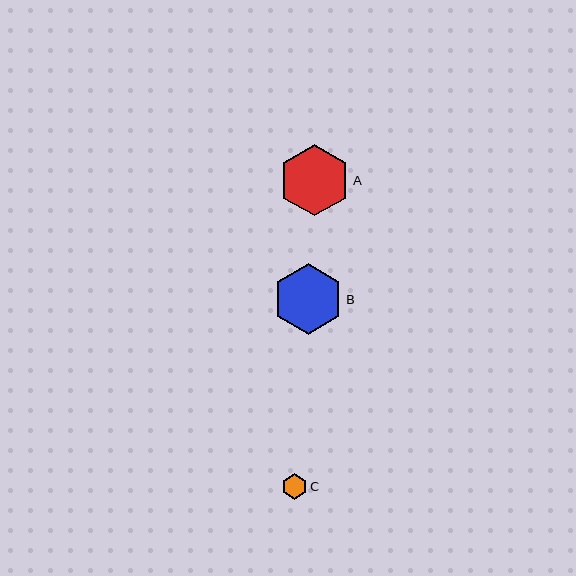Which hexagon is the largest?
Hexagon A is the largest with a size of approximately 71 pixels.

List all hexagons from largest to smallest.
From largest to smallest: A, B, C.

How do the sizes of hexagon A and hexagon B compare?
Hexagon A and hexagon B are approximately the same size.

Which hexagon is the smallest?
Hexagon C is the smallest with a size of approximately 25 pixels.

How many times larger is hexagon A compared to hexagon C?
Hexagon A is approximately 2.8 times the size of hexagon C.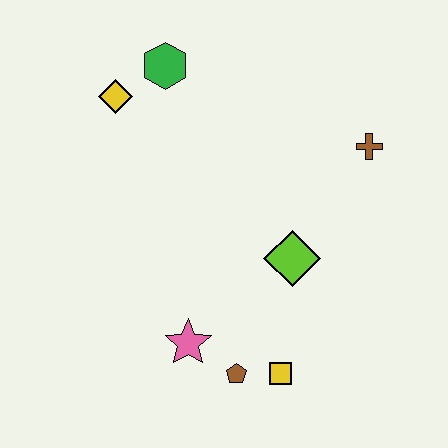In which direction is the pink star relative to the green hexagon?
The pink star is below the green hexagon.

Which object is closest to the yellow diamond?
The green hexagon is closest to the yellow diamond.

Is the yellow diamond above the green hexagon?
No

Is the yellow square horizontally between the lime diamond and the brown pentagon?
Yes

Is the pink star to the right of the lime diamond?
No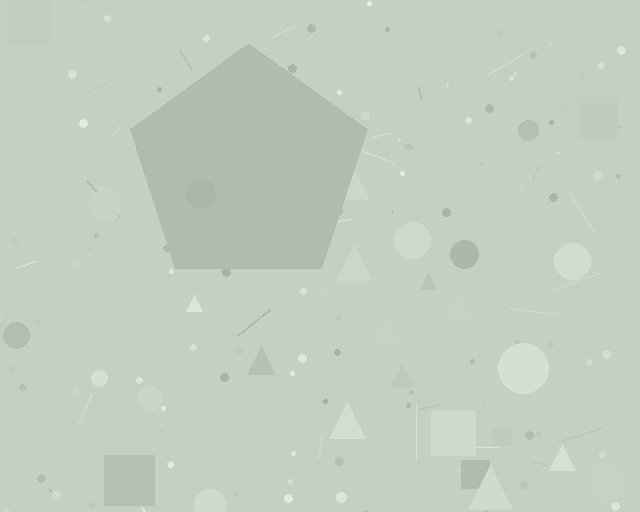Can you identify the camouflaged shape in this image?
The camouflaged shape is a pentagon.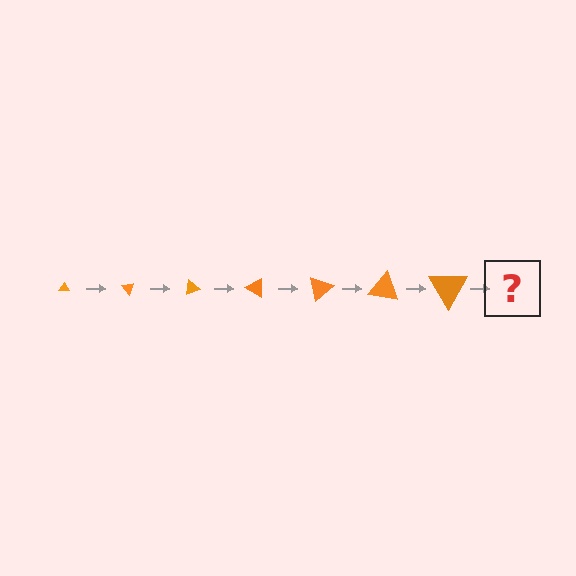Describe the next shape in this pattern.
It should be a triangle, larger than the previous one and rotated 350 degrees from the start.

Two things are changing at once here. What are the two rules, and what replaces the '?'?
The two rules are that the triangle grows larger each step and it rotates 50 degrees each step. The '?' should be a triangle, larger than the previous one and rotated 350 degrees from the start.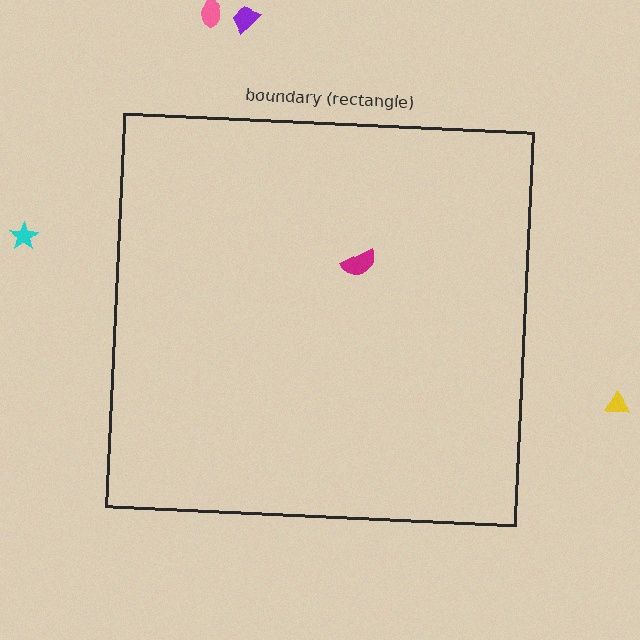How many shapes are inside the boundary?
1 inside, 4 outside.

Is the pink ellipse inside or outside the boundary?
Outside.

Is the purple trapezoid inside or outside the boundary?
Outside.